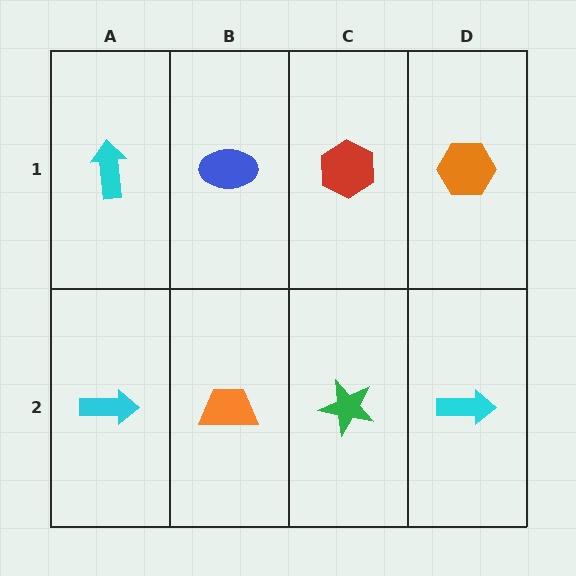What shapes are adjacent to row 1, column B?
An orange trapezoid (row 2, column B), a cyan arrow (row 1, column A), a red hexagon (row 1, column C).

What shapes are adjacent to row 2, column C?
A red hexagon (row 1, column C), an orange trapezoid (row 2, column B), a cyan arrow (row 2, column D).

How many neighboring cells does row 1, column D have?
2.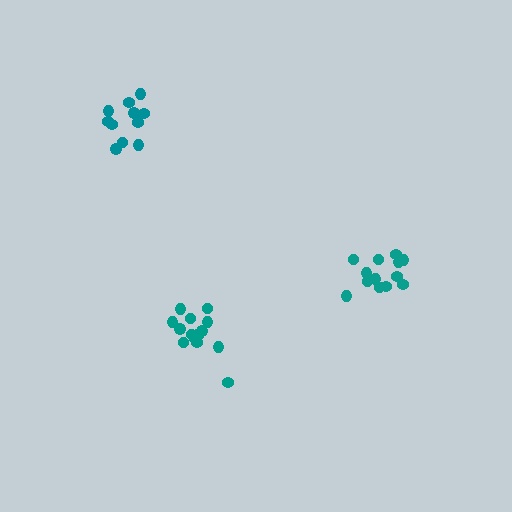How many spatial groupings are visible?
There are 3 spatial groupings.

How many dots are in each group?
Group 1: 11 dots, Group 2: 14 dots, Group 3: 13 dots (38 total).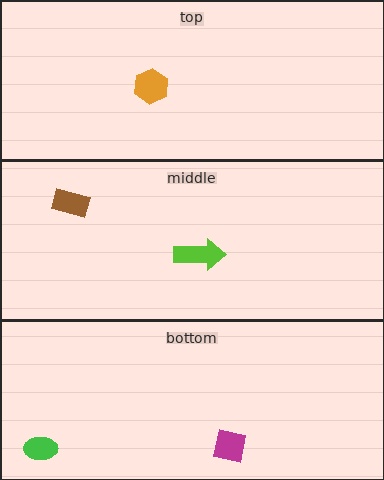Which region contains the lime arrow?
The middle region.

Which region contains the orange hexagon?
The top region.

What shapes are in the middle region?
The brown rectangle, the lime arrow.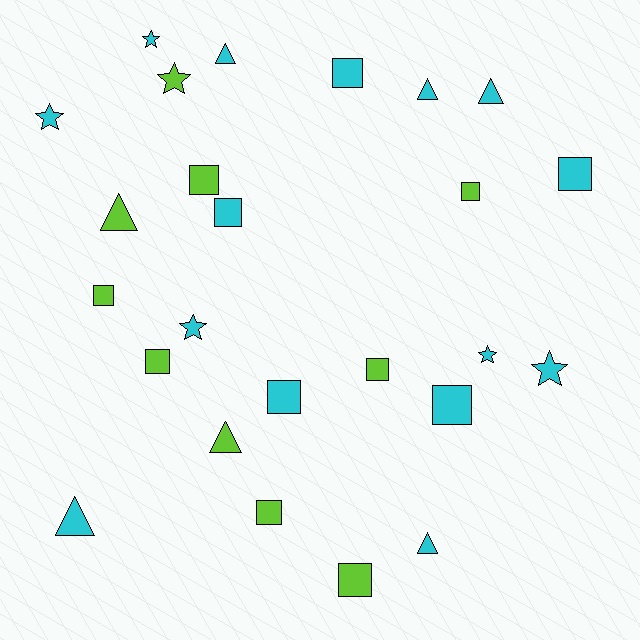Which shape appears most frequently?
Square, with 12 objects.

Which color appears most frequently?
Cyan, with 15 objects.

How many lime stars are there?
There is 1 lime star.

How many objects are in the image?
There are 25 objects.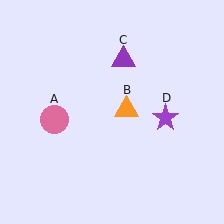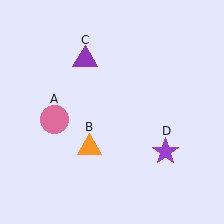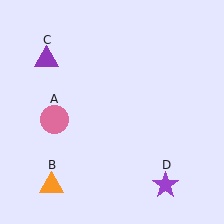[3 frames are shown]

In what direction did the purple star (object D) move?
The purple star (object D) moved down.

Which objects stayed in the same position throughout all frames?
Pink circle (object A) remained stationary.